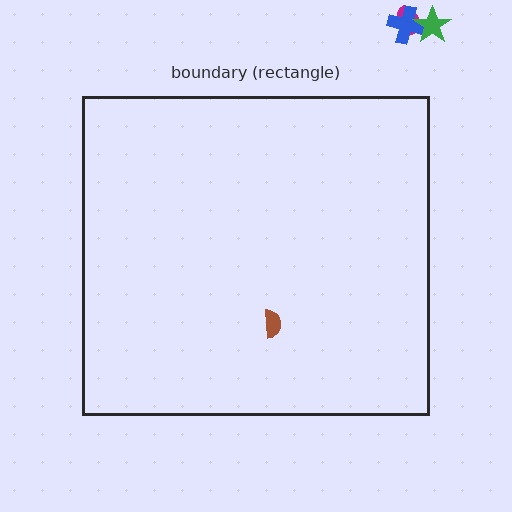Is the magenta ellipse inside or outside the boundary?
Outside.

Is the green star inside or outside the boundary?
Outside.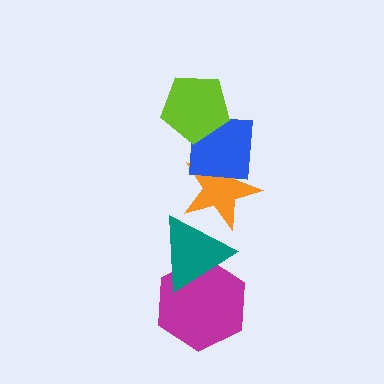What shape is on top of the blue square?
The lime pentagon is on top of the blue square.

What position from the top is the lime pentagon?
The lime pentagon is 1st from the top.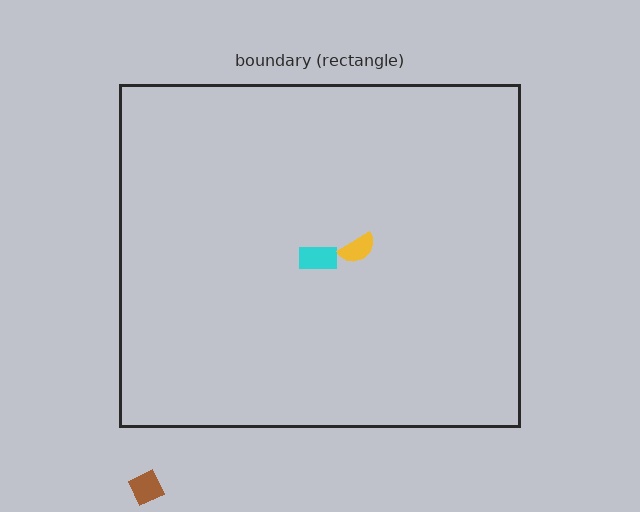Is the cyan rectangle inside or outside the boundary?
Inside.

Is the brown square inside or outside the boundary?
Outside.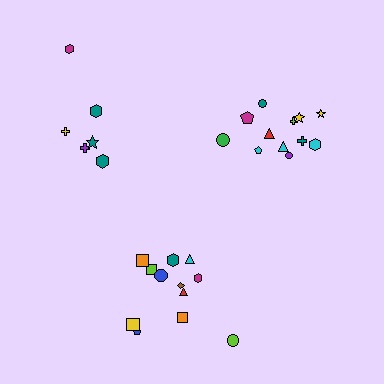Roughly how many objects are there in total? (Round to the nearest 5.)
Roughly 30 objects in total.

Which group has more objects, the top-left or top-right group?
The top-right group.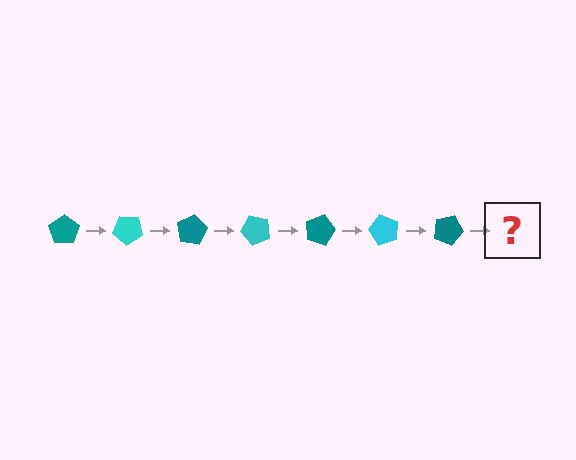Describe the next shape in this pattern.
It should be a cyan pentagon, rotated 280 degrees from the start.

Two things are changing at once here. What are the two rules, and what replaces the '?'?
The two rules are that it rotates 40 degrees each step and the color cycles through teal and cyan. The '?' should be a cyan pentagon, rotated 280 degrees from the start.